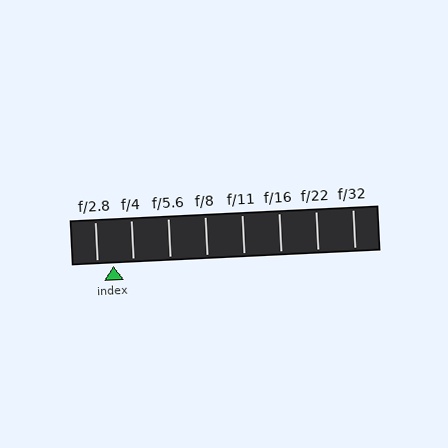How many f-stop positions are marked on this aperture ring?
There are 8 f-stop positions marked.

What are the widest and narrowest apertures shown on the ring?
The widest aperture shown is f/2.8 and the narrowest is f/32.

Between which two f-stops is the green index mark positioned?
The index mark is between f/2.8 and f/4.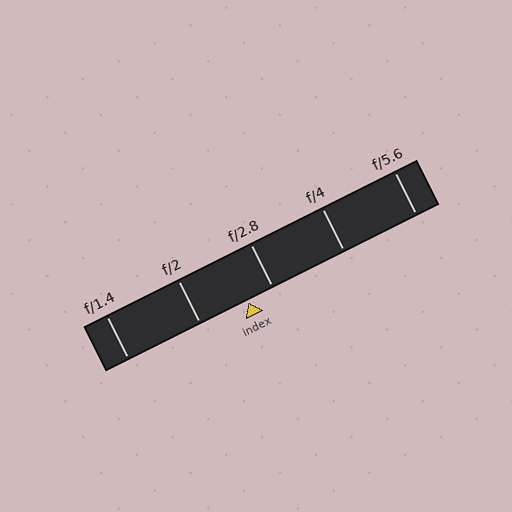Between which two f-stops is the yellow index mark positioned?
The index mark is between f/2 and f/2.8.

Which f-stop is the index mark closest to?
The index mark is closest to f/2.8.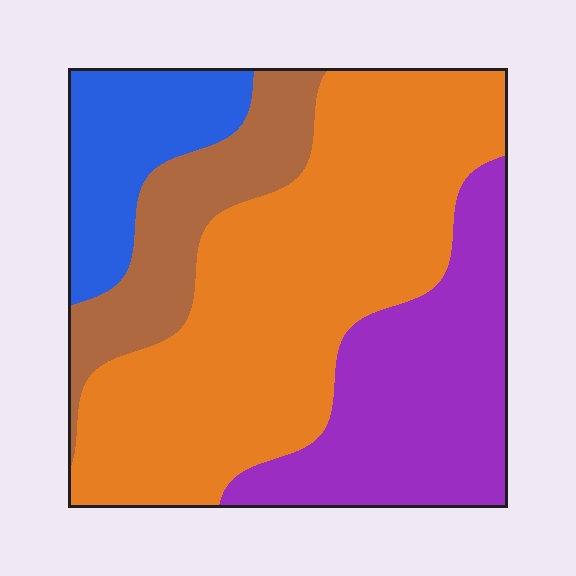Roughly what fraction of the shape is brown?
Brown takes up less than a quarter of the shape.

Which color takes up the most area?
Orange, at roughly 50%.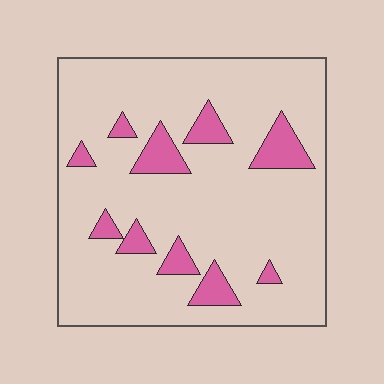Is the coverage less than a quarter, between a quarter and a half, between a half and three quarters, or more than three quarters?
Less than a quarter.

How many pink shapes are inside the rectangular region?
10.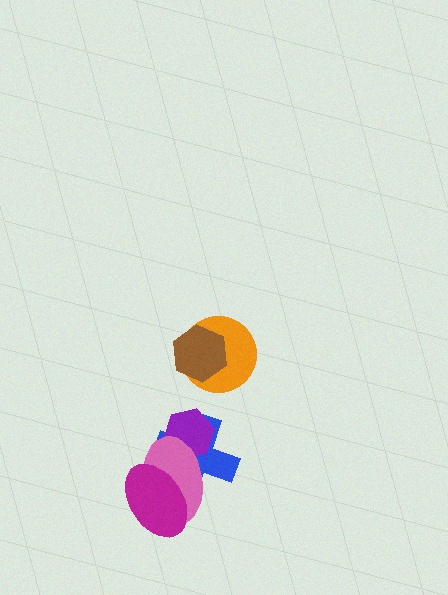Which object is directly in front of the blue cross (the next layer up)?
The purple hexagon is directly in front of the blue cross.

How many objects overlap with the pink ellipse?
3 objects overlap with the pink ellipse.